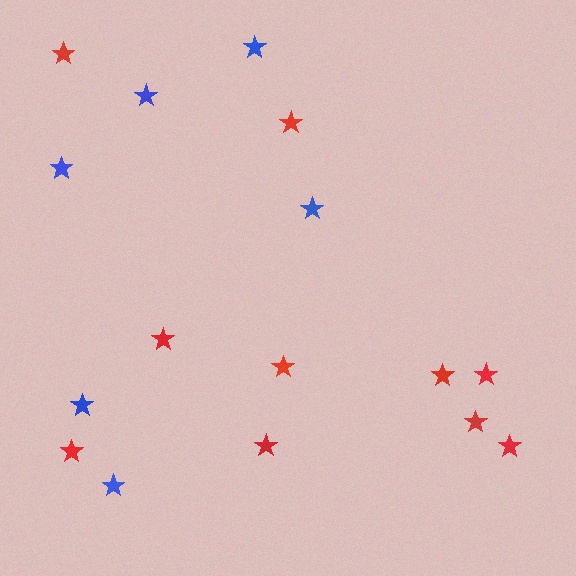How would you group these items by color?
There are 2 groups: one group of red stars (10) and one group of blue stars (6).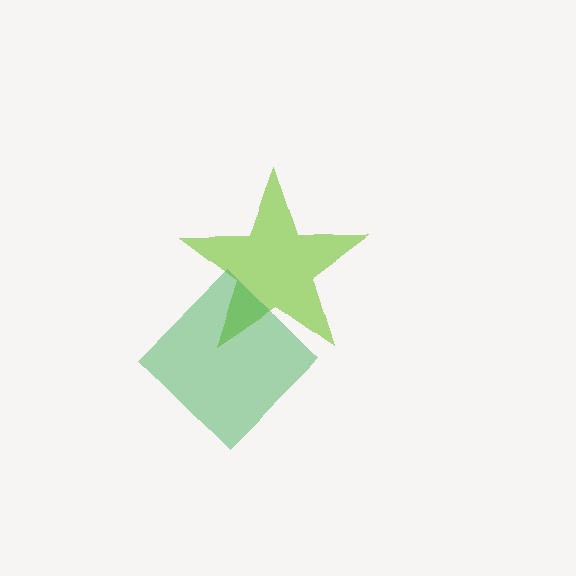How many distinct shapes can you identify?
There are 2 distinct shapes: a lime star, a green diamond.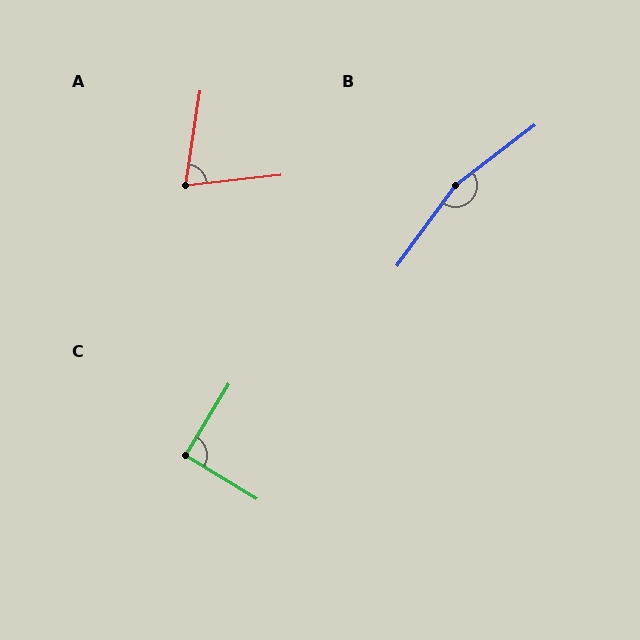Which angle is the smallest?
A, at approximately 75 degrees.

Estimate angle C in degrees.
Approximately 90 degrees.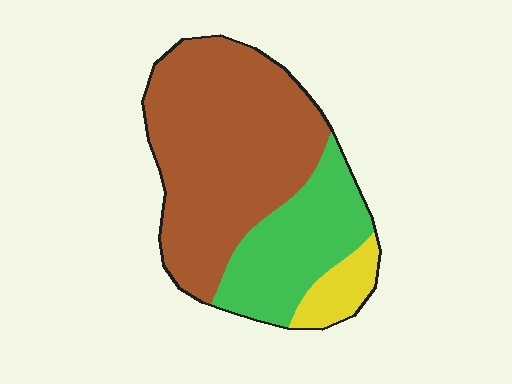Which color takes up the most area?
Brown, at roughly 60%.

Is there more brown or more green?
Brown.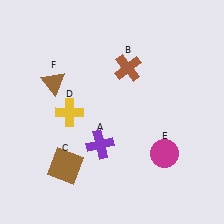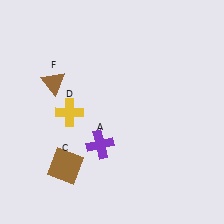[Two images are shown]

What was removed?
The brown cross (B), the magenta circle (E) were removed in Image 2.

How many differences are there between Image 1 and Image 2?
There are 2 differences between the two images.